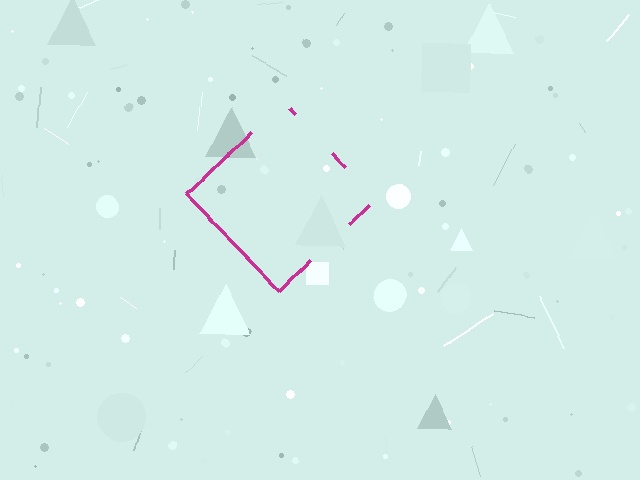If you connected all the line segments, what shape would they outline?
They would outline a diamond.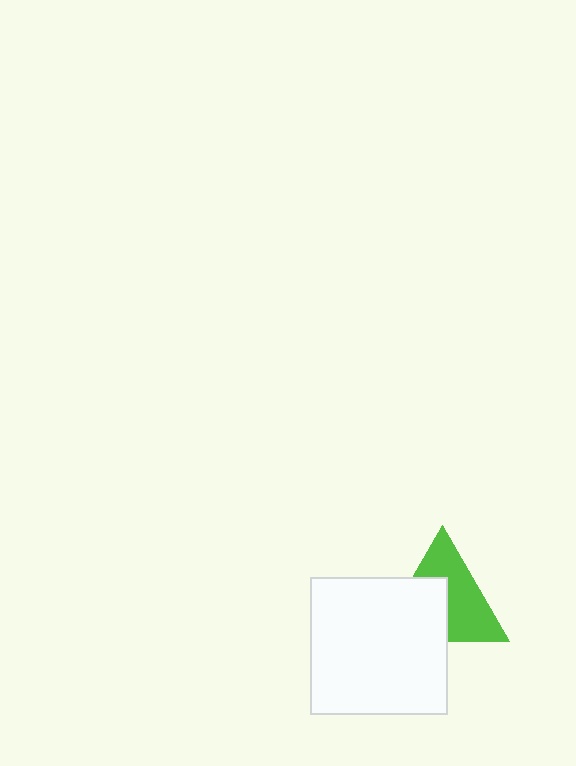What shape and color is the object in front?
The object in front is a white square.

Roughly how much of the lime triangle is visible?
About half of it is visible (roughly 56%).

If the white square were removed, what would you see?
You would see the complete lime triangle.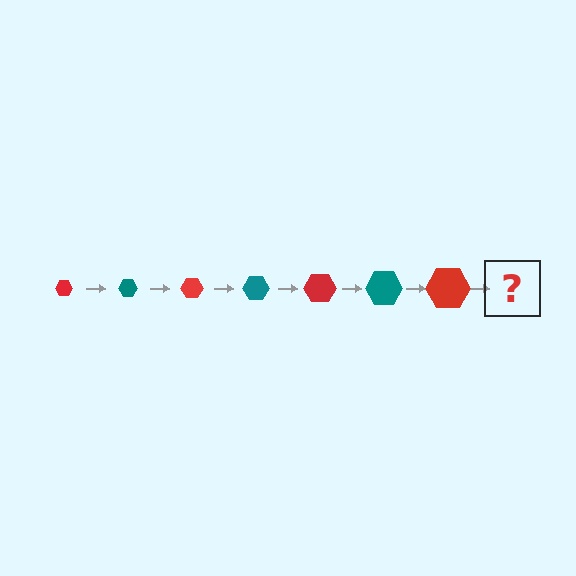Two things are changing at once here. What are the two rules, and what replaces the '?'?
The two rules are that the hexagon grows larger each step and the color cycles through red and teal. The '?' should be a teal hexagon, larger than the previous one.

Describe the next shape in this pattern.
It should be a teal hexagon, larger than the previous one.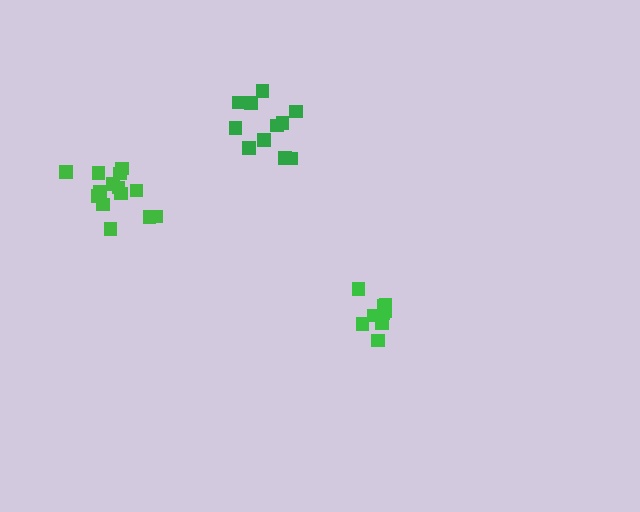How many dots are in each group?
Group 1: 11 dots, Group 2: 9 dots, Group 3: 14 dots (34 total).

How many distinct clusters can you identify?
There are 3 distinct clusters.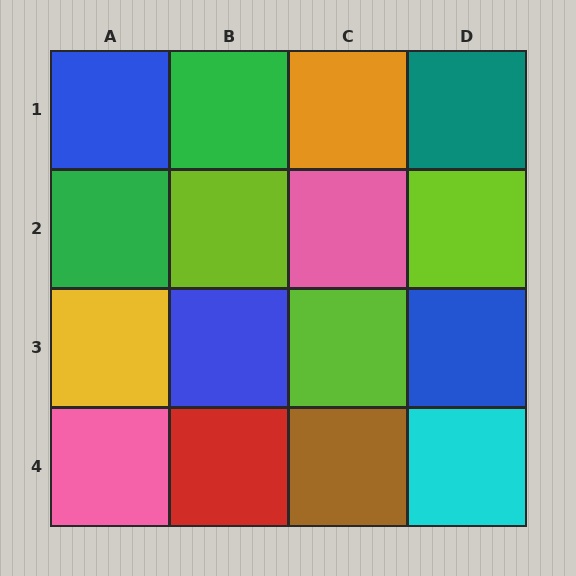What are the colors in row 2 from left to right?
Green, lime, pink, lime.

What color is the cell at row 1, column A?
Blue.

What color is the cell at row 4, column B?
Red.